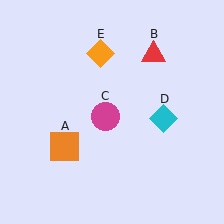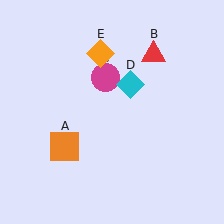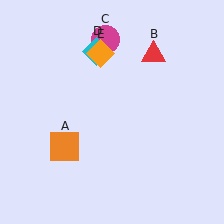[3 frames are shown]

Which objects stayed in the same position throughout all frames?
Orange square (object A) and red triangle (object B) and orange diamond (object E) remained stationary.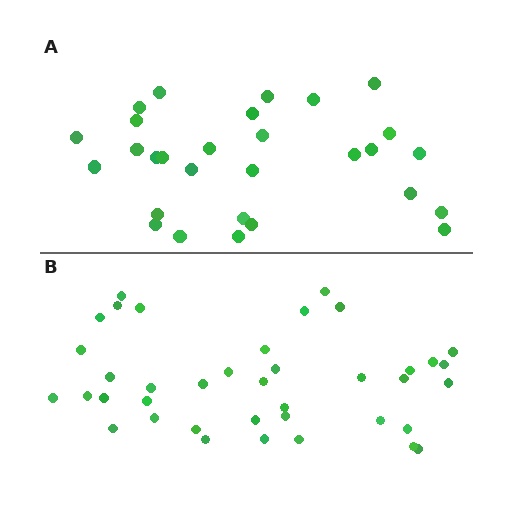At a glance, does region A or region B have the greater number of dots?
Region B (the bottom region) has more dots.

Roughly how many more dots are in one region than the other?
Region B has roughly 10 or so more dots than region A.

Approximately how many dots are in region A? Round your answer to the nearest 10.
About 30 dots. (The exact count is 29, which rounds to 30.)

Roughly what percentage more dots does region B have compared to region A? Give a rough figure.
About 35% more.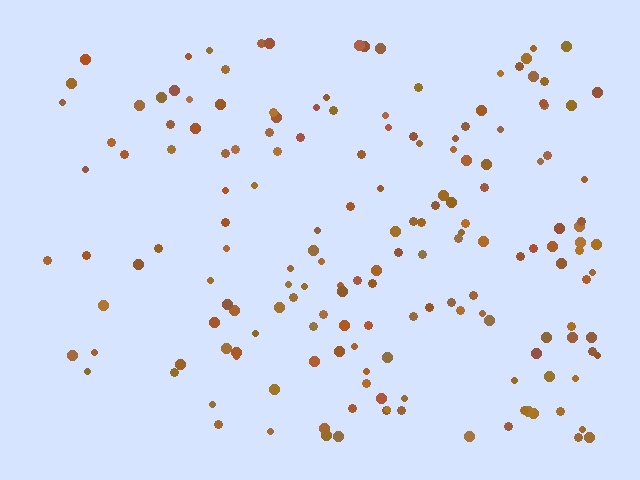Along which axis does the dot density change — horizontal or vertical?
Horizontal.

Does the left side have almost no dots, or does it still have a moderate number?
Still a moderate number, just noticeably fewer than the right.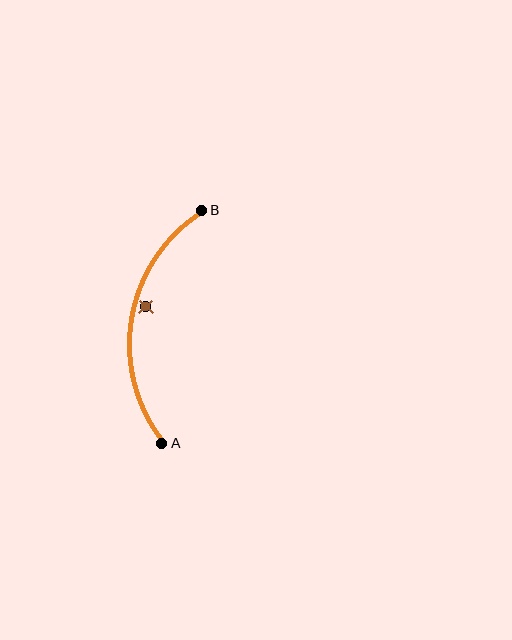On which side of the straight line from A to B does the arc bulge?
The arc bulges to the left of the straight line connecting A and B.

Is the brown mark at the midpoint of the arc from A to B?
No — the brown mark does not lie on the arc at all. It sits slightly inside the curve.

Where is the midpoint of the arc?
The arc midpoint is the point on the curve farthest from the straight line joining A and B. It sits to the left of that line.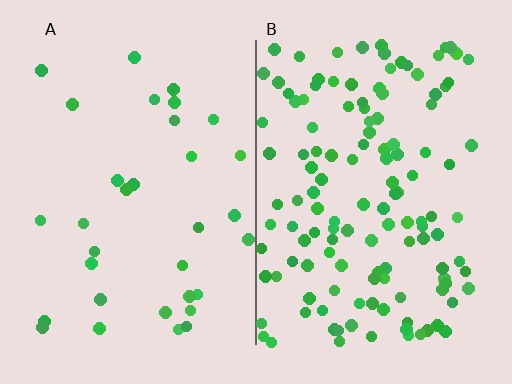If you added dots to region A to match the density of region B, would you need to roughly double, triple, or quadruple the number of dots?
Approximately quadruple.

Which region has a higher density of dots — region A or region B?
B (the right).